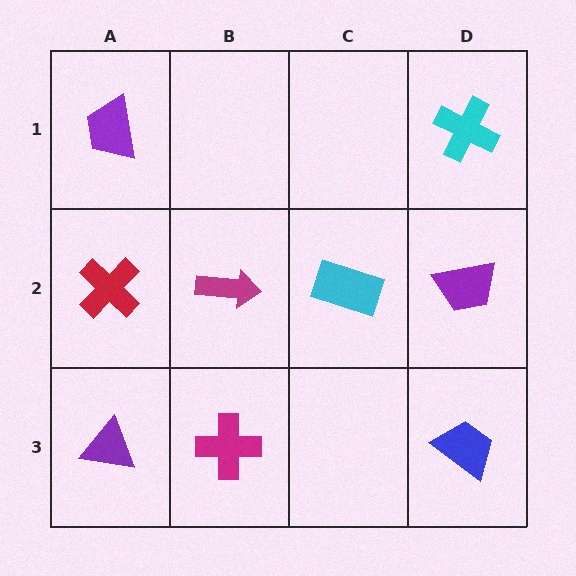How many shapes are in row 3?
3 shapes.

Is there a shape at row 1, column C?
No, that cell is empty.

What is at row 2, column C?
A cyan rectangle.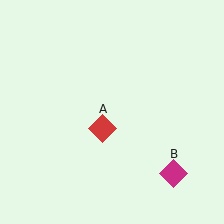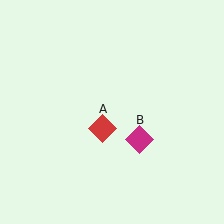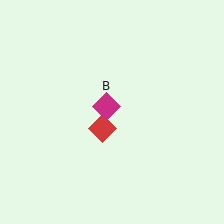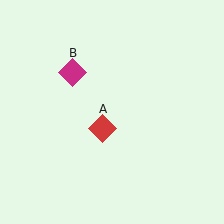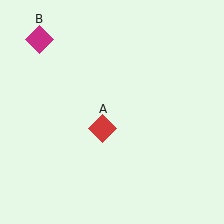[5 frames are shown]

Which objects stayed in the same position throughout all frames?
Red diamond (object A) remained stationary.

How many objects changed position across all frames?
1 object changed position: magenta diamond (object B).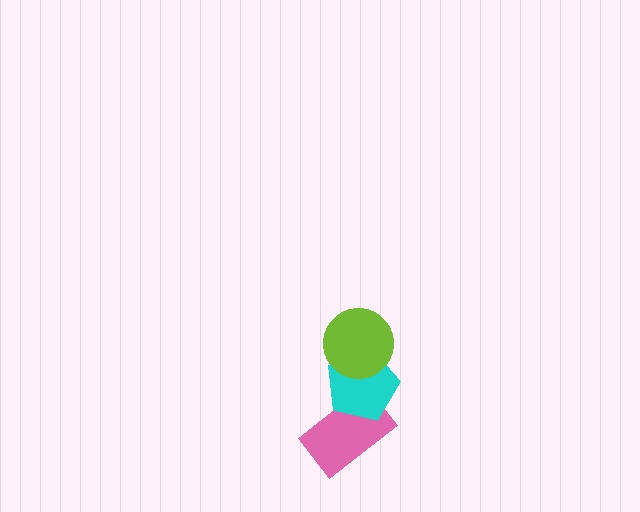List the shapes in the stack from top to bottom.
From top to bottom: the lime circle, the cyan pentagon, the pink rectangle.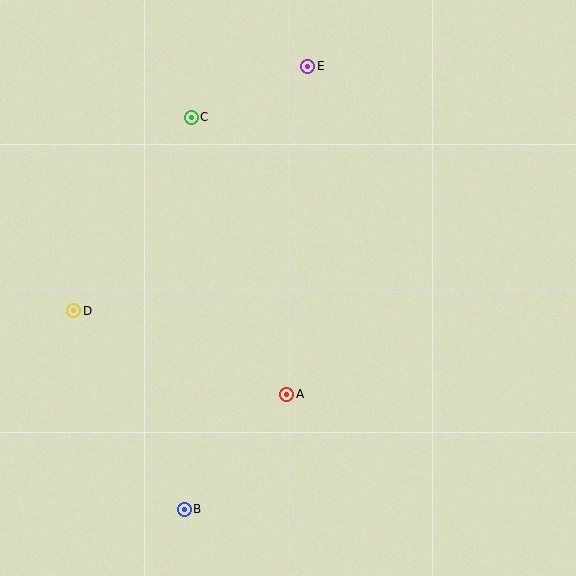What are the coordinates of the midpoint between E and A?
The midpoint between E and A is at (297, 230).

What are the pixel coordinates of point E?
Point E is at (308, 66).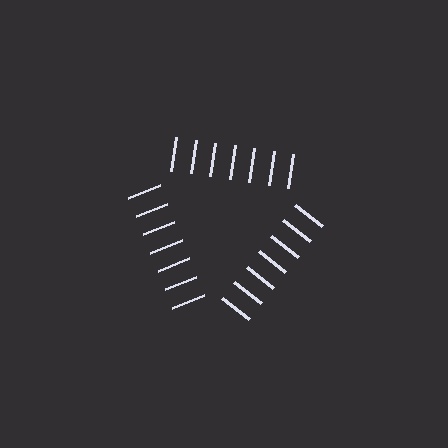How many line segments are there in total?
21 — 7 along each of the 3 edges.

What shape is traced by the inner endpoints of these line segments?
An illusory triangle — the line segments terminate on its edges but no continuous stroke is drawn.